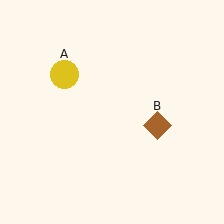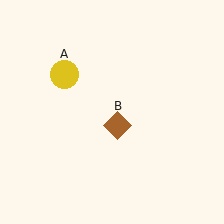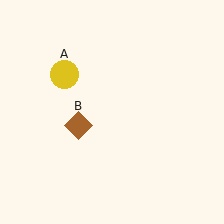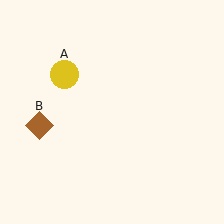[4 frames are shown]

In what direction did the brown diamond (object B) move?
The brown diamond (object B) moved left.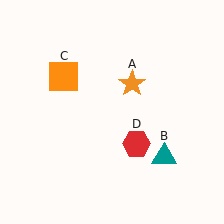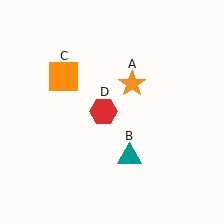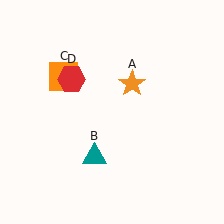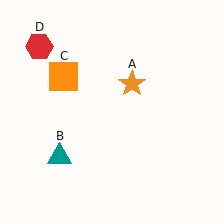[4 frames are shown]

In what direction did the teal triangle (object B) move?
The teal triangle (object B) moved left.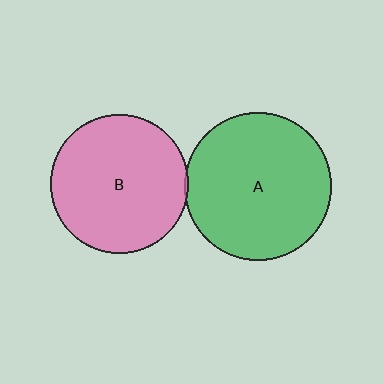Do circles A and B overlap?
Yes.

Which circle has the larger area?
Circle A (green).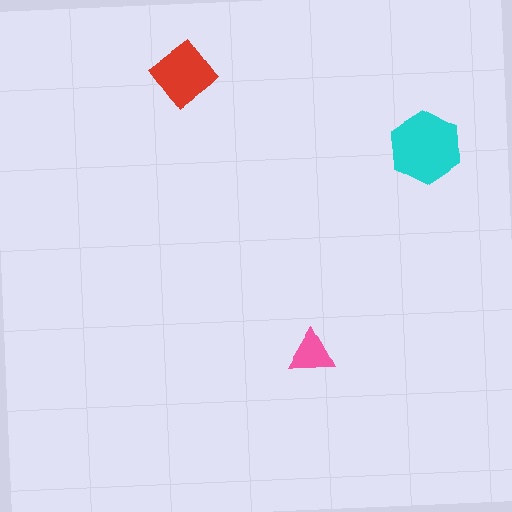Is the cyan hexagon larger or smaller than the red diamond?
Larger.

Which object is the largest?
The cyan hexagon.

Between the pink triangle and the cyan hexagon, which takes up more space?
The cyan hexagon.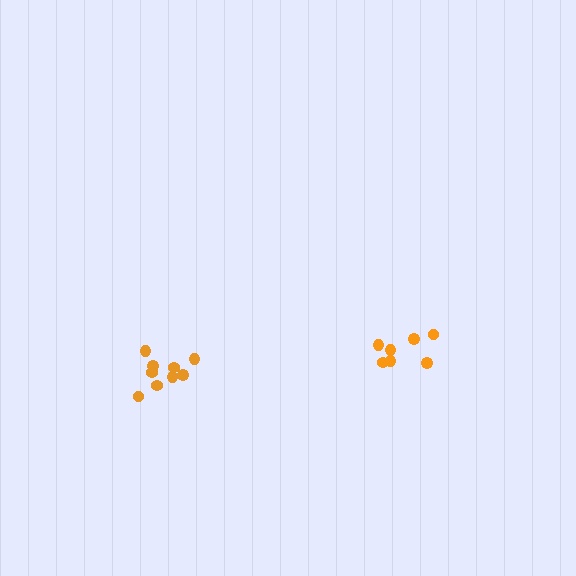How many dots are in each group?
Group 1: 7 dots, Group 2: 9 dots (16 total).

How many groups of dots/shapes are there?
There are 2 groups.